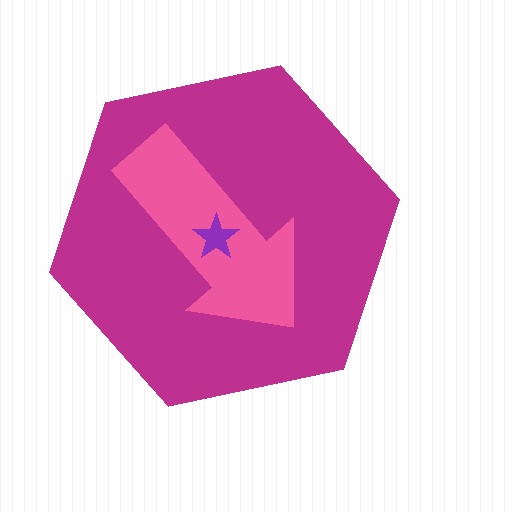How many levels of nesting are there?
3.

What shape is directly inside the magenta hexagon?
The pink arrow.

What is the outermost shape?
The magenta hexagon.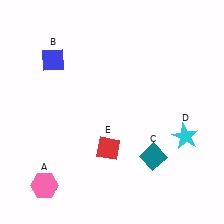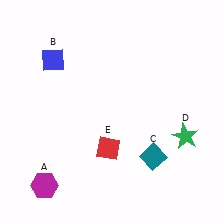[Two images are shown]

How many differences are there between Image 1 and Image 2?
There are 2 differences between the two images.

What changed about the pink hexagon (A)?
In Image 1, A is pink. In Image 2, it changed to magenta.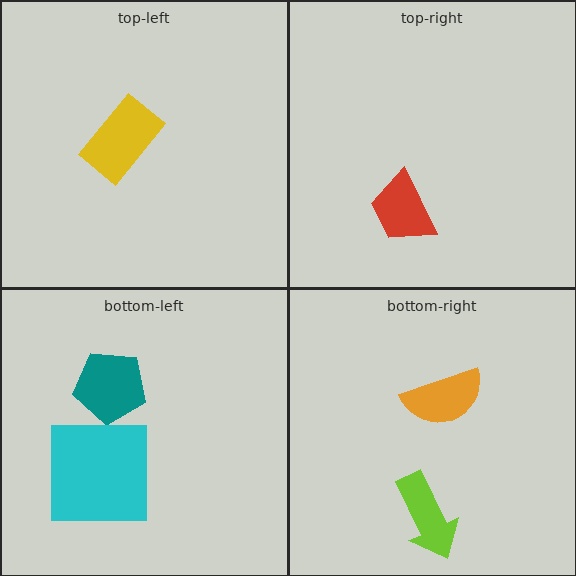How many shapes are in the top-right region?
1.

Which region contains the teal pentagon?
The bottom-left region.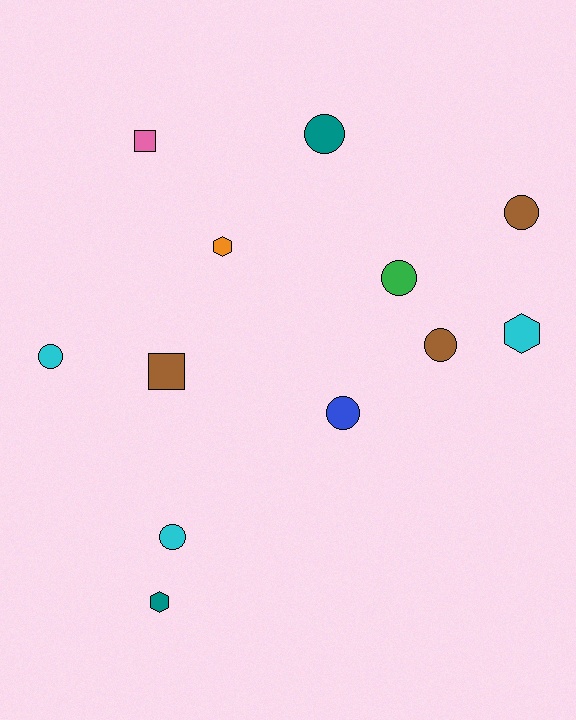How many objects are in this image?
There are 12 objects.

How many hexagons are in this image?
There are 3 hexagons.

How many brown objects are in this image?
There are 3 brown objects.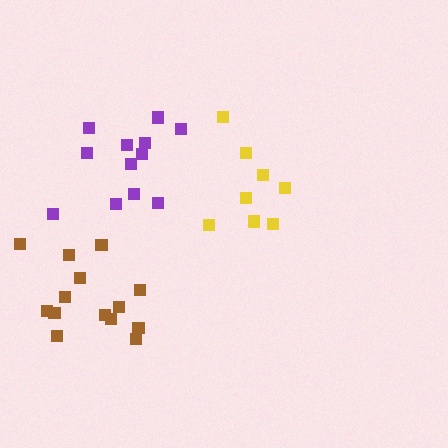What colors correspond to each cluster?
The clusters are colored: yellow, brown, purple.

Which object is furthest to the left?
The brown cluster is leftmost.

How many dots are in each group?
Group 1: 8 dots, Group 2: 14 dots, Group 3: 12 dots (34 total).